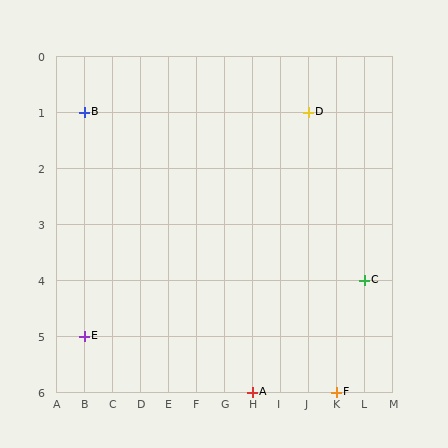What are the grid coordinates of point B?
Point B is at grid coordinates (B, 1).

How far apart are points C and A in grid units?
Points C and A are 4 columns and 2 rows apart (about 4.5 grid units diagonally).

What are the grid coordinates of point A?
Point A is at grid coordinates (H, 6).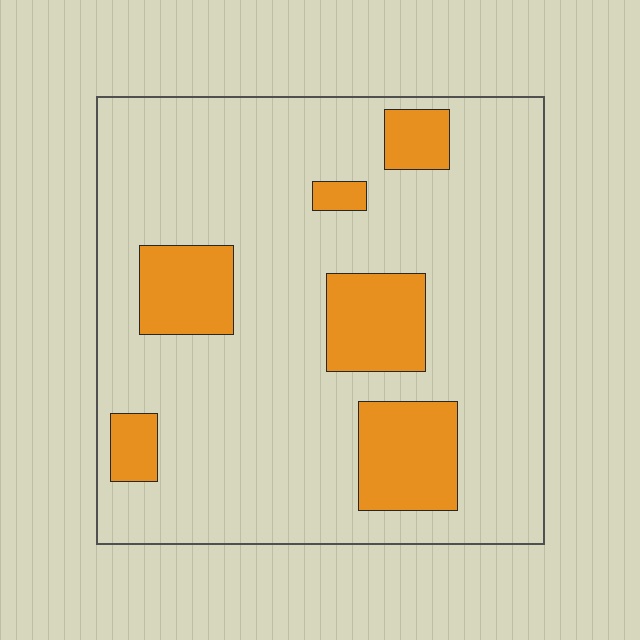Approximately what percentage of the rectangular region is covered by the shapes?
Approximately 20%.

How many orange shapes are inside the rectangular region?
6.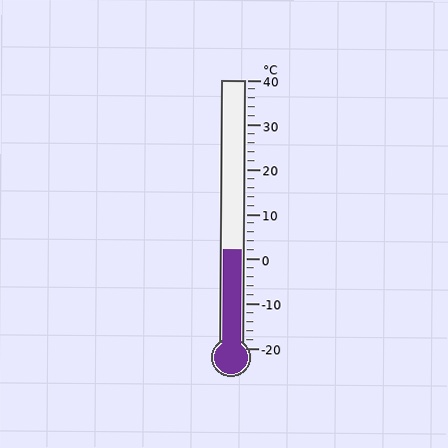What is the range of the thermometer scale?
The thermometer scale ranges from -20°C to 40°C.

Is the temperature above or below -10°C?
The temperature is above -10°C.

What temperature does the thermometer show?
The thermometer shows approximately 2°C.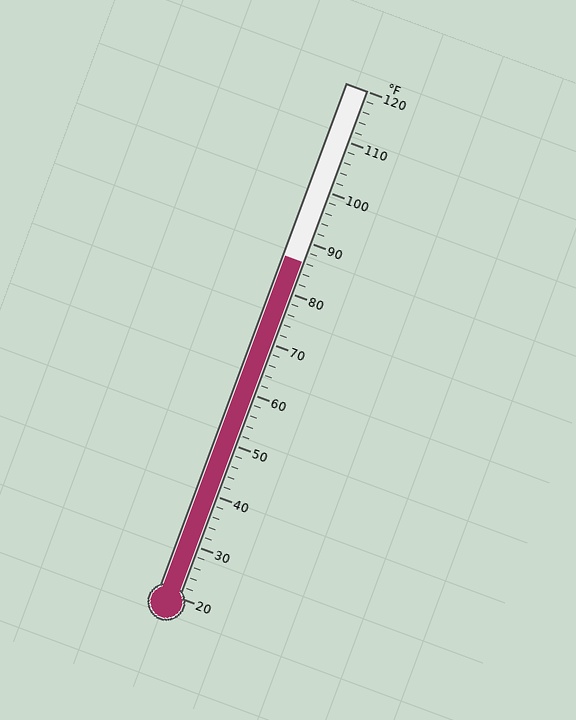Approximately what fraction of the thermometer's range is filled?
The thermometer is filled to approximately 65% of its range.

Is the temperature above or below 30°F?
The temperature is above 30°F.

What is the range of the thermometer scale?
The thermometer scale ranges from 20°F to 120°F.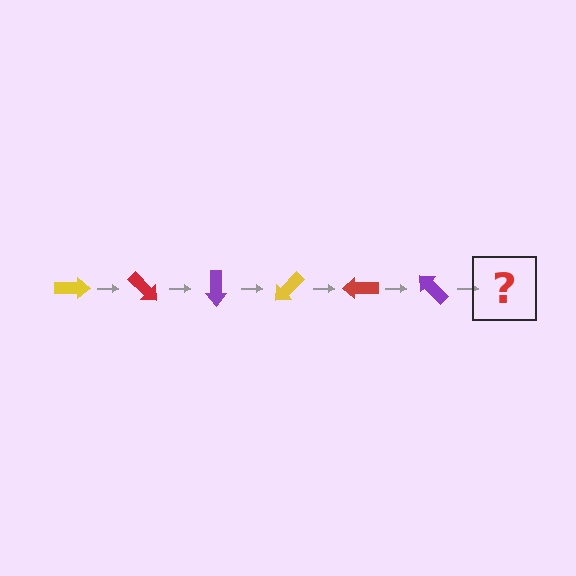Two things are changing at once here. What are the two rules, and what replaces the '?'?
The two rules are that it rotates 45 degrees each step and the color cycles through yellow, red, and purple. The '?' should be a yellow arrow, rotated 270 degrees from the start.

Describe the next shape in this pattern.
It should be a yellow arrow, rotated 270 degrees from the start.